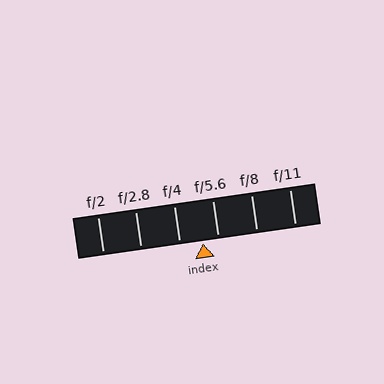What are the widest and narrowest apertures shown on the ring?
The widest aperture shown is f/2 and the narrowest is f/11.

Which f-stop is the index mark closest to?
The index mark is closest to f/5.6.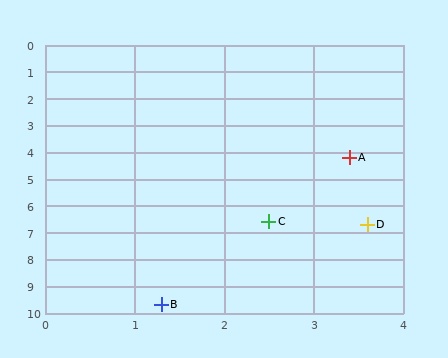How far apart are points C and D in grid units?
Points C and D are about 1.1 grid units apart.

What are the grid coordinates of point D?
Point D is at approximately (3.6, 6.7).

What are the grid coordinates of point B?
Point B is at approximately (1.3, 9.7).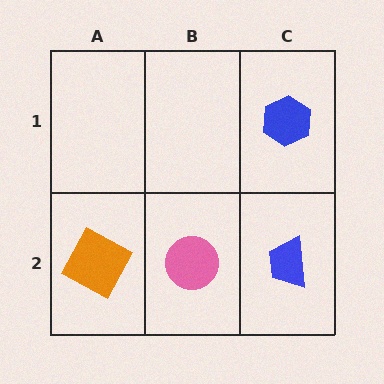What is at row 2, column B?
A pink circle.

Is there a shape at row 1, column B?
No, that cell is empty.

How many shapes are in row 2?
3 shapes.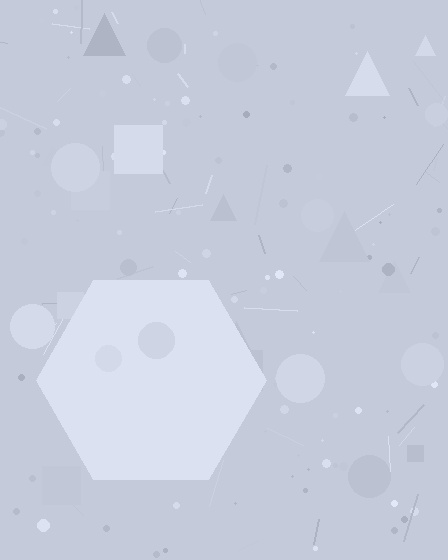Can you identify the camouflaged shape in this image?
The camouflaged shape is a hexagon.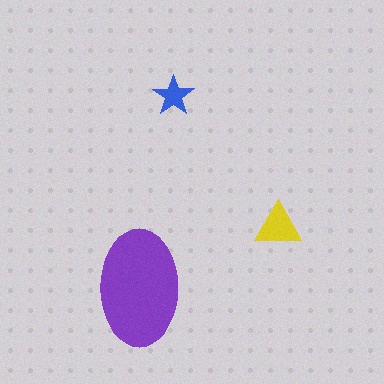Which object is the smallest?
The blue star.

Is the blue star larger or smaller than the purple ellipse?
Smaller.